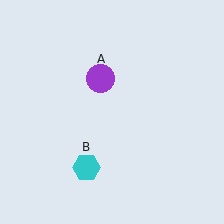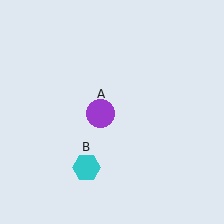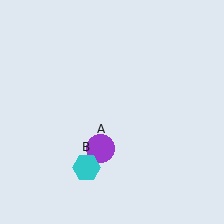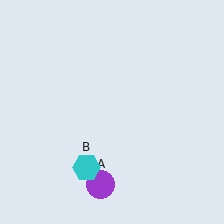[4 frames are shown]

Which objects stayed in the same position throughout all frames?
Cyan hexagon (object B) remained stationary.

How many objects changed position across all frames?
1 object changed position: purple circle (object A).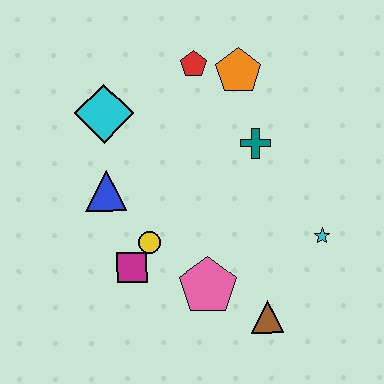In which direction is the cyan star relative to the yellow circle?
The cyan star is to the right of the yellow circle.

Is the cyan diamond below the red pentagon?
Yes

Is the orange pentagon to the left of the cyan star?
Yes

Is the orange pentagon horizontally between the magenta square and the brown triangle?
Yes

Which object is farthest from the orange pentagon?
The brown triangle is farthest from the orange pentagon.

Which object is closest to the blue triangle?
The yellow circle is closest to the blue triangle.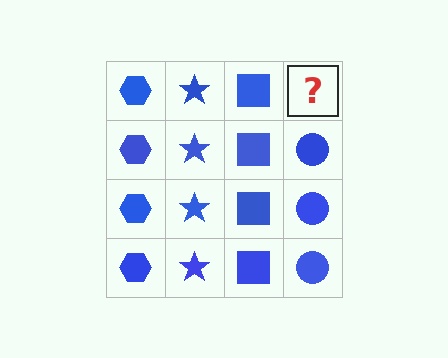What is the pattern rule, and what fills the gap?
The rule is that each column has a consistent shape. The gap should be filled with a blue circle.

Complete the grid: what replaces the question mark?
The question mark should be replaced with a blue circle.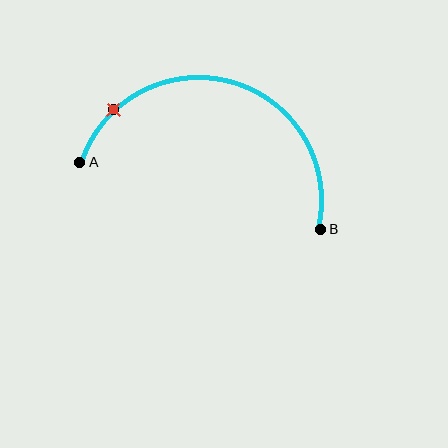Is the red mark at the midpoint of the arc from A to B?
No. The red mark lies on the arc but is closer to endpoint A. The arc midpoint would be at the point on the curve equidistant along the arc from both A and B.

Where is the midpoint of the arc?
The arc midpoint is the point on the curve farthest from the straight line joining A and B. It sits above that line.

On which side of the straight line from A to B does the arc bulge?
The arc bulges above the straight line connecting A and B.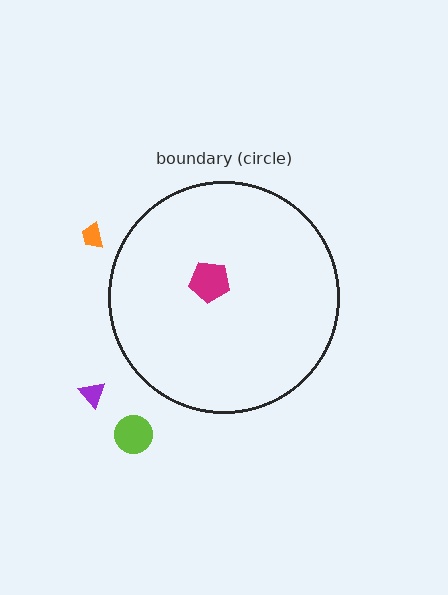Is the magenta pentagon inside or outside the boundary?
Inside.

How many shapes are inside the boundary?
1 inside, 3 outside.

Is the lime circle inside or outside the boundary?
Outside.